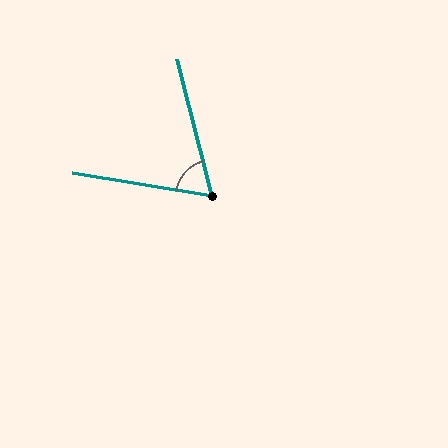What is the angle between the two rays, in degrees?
Approximately 66 degrees.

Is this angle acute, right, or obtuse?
It is acute.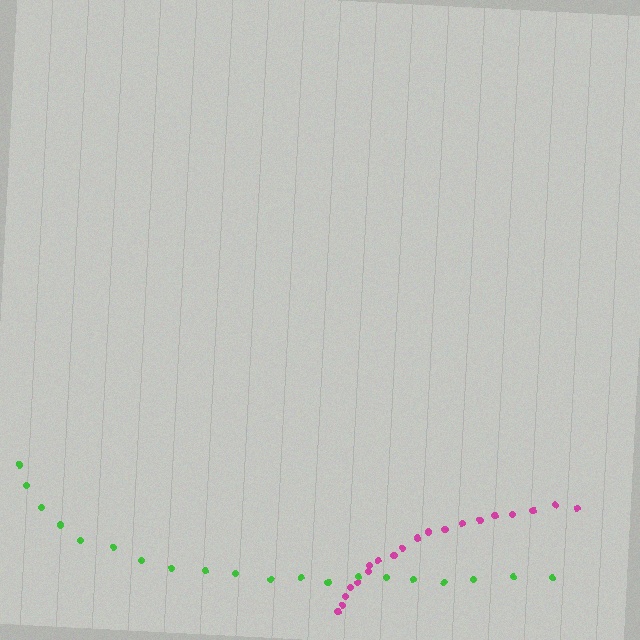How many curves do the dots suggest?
There are 2 distinct paths.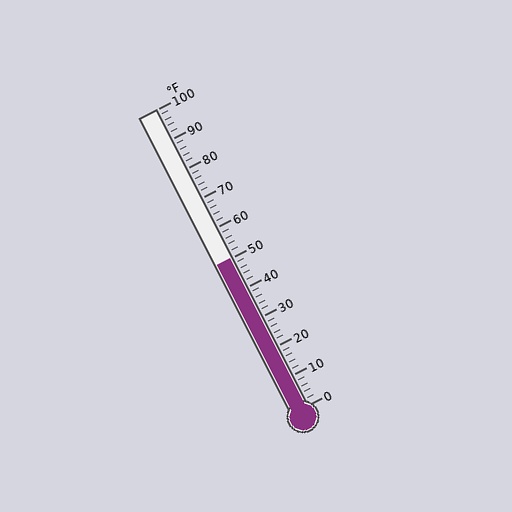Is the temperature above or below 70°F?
The temperature is below 70°F.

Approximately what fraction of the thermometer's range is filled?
The thermometer is filled to approximately 50% of its range.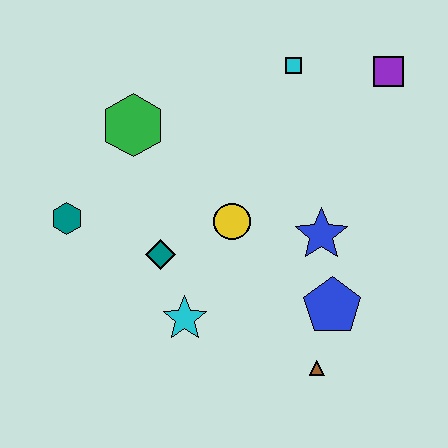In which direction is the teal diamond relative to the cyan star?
The teal diamond is above the cyan star.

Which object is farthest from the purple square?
The teal hexagon is farthest from the purple square.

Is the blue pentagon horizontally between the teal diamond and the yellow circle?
No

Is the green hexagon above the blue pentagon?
Yes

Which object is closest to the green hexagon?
The teal hexagon is closest to the green hexagon.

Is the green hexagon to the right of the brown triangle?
No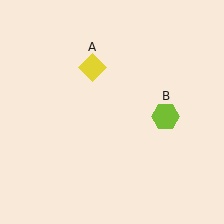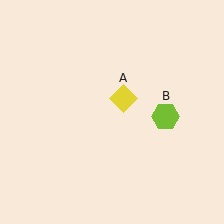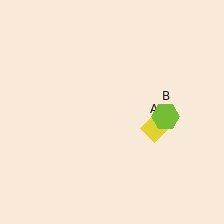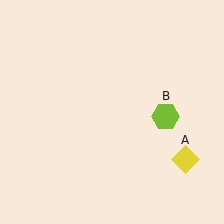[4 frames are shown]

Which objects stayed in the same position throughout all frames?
Lime hexagon (object B) remained stationary.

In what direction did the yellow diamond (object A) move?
The yellow diamond (object A) moved down and to the right.